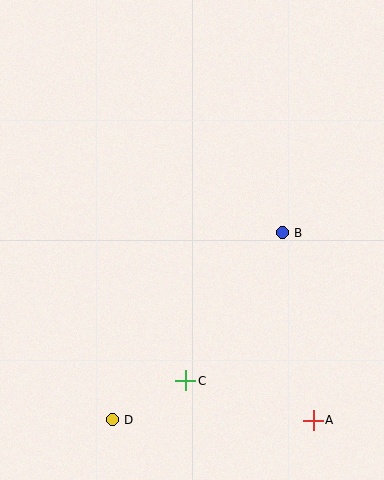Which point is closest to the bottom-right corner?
Point A is closest to the bottom-right corner.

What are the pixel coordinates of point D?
Point D is at (112, 420).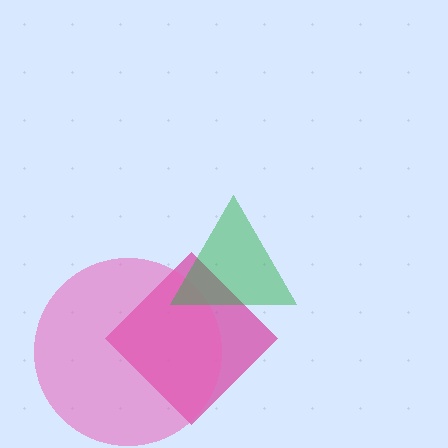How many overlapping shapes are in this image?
There are 3 overlapping shapes in the image.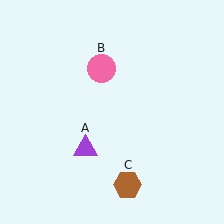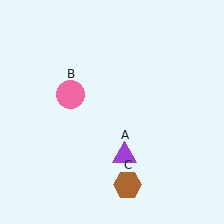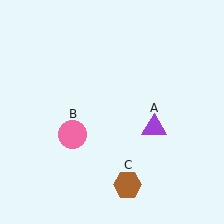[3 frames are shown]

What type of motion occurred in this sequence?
The purple triangle (object A), pink circle (object B) rotated counterclockwise around the center of the scene.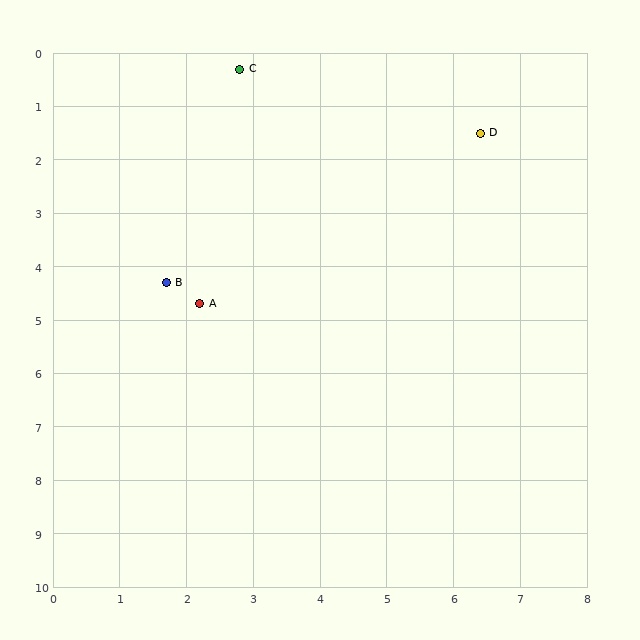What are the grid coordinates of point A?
Point A is at approximately (2.2, 4.7).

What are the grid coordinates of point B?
Point B is at approximately (1.7, 4.3).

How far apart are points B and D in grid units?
Points B and D are about 5.5 grid units apart.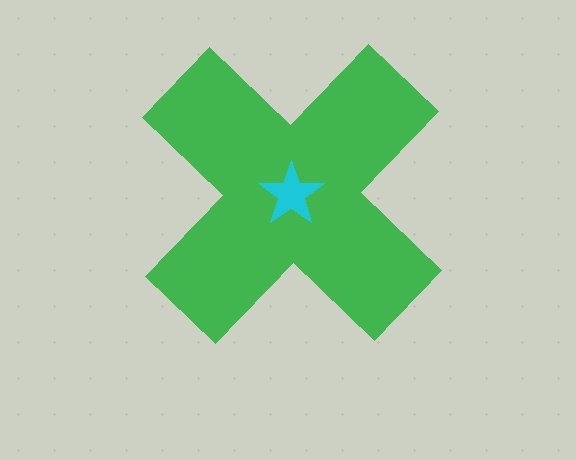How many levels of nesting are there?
2.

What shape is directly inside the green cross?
The cyan star.